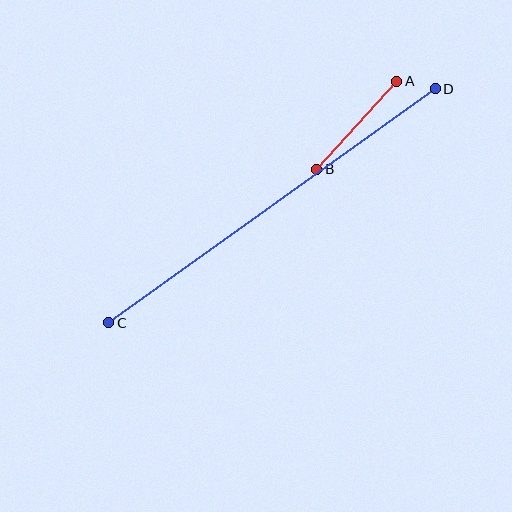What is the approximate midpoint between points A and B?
The midpoint is at approximately (357, 125) pixels.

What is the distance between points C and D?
The distance is approximately 402 pixels.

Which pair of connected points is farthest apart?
Points C and D are farthest apart.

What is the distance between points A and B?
The distance is approximately 119 pixels.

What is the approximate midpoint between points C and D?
The midpoint is at approximately (272, 206) pixels.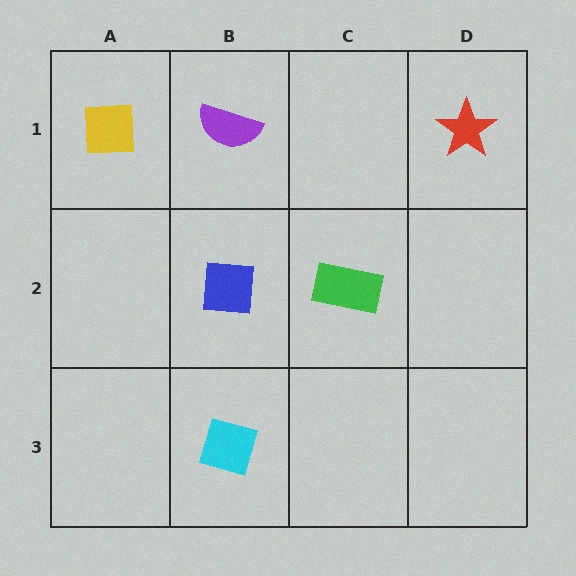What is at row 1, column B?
A purple semicircle.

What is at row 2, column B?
A blue square.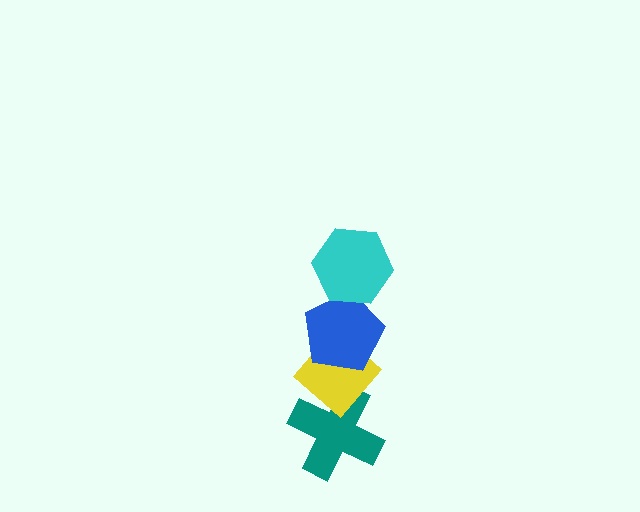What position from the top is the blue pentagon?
The blue pentagon is 2nd from the top.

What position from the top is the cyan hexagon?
The cyan hexagon is 1st from the top.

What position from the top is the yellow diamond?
The yellow diamond is 3rd from the top.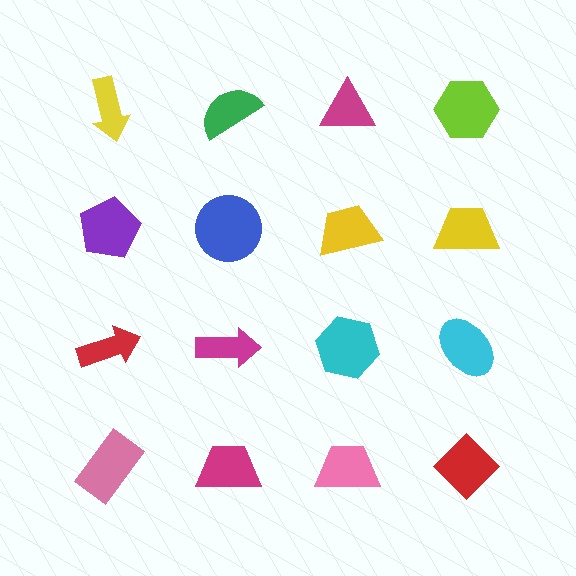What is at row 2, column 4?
A yellow trapezoid.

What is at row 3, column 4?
A cyan ellipse.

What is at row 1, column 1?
A yellow arrow.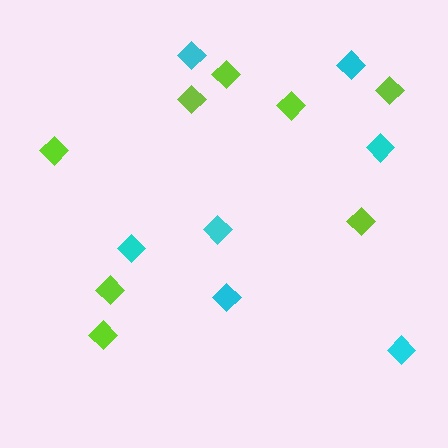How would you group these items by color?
There are 2 groups: one group of lime diamonds (8) and one group of cyan diamonds (7).